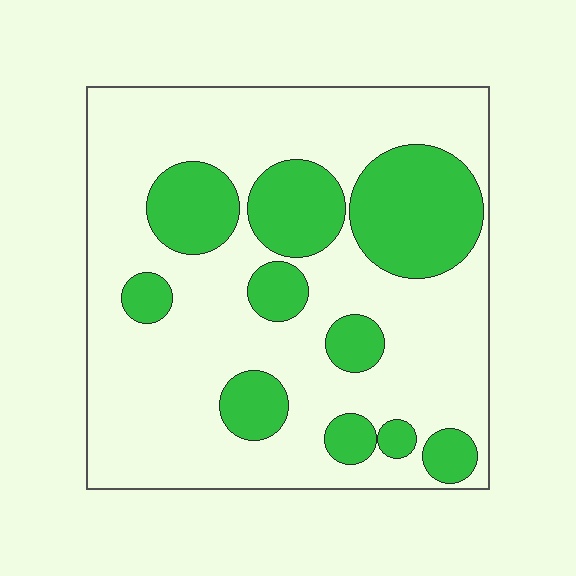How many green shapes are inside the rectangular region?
10.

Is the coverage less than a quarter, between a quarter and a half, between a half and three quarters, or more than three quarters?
Between a quarter and a half.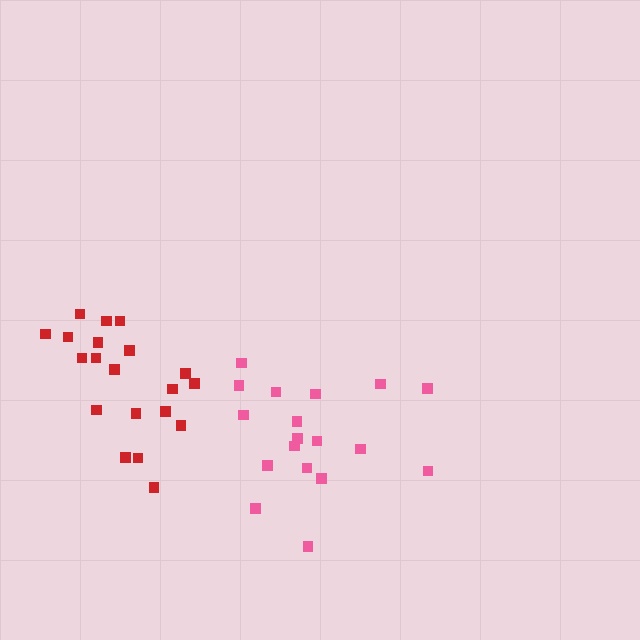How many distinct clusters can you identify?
There are 2 distinct clusters.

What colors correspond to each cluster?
The clusters are colored: red, pink.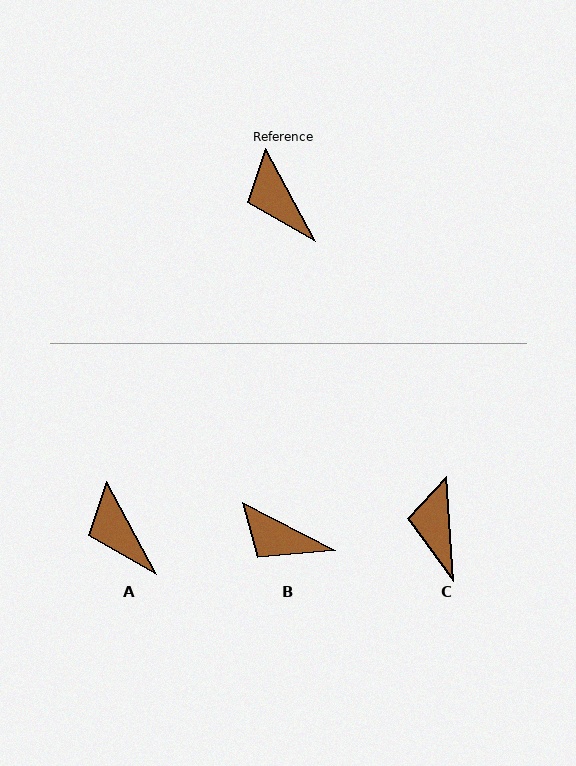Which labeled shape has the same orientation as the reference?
A.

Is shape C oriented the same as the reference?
No, it is off by about 24 degrees.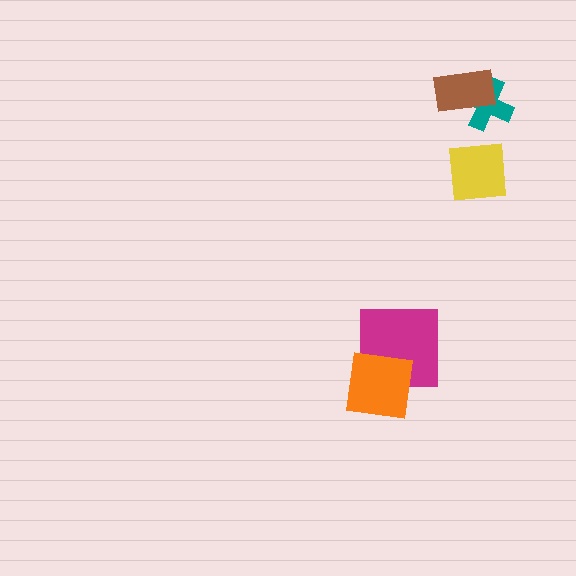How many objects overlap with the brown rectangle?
1 object overlaps with the brown rectangle.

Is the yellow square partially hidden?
No, no other shape covers it.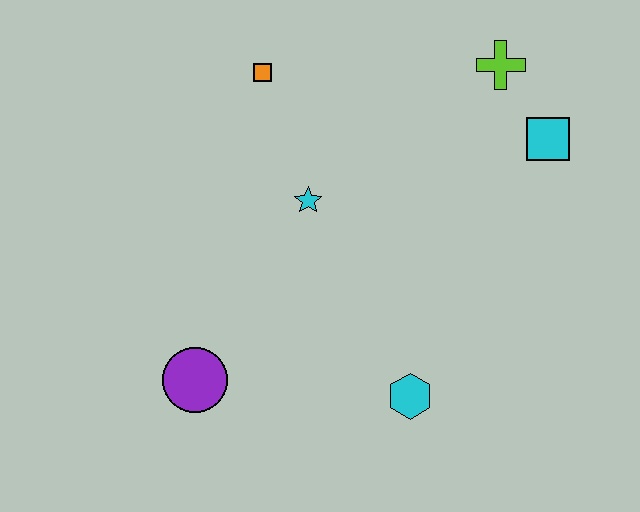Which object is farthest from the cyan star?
The cyan square is farthest from the cyan star.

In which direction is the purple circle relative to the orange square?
The purple circle is below the orange square.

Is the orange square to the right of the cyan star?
No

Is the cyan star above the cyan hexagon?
Yes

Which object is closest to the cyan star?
The orange square is closest to the cyan star.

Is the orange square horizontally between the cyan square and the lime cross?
No